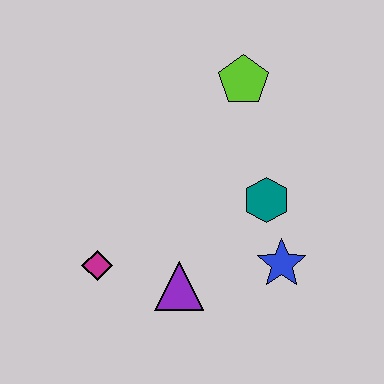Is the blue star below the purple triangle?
No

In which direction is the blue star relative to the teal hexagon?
The blue star is below the teal hexagon.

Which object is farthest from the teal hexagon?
The magenta diamond is farthest from the teal hexagon.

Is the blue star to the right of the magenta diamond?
Yes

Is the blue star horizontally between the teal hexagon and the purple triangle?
No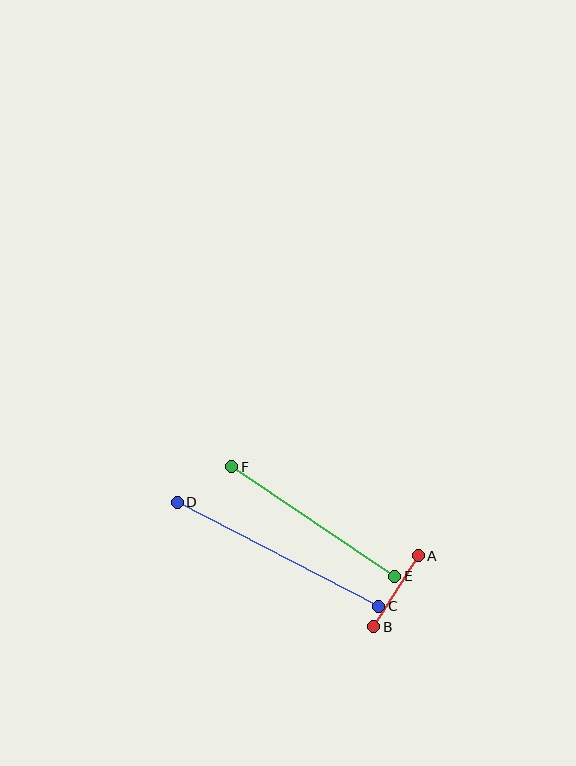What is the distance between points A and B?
The distance is approximately 84 pixels.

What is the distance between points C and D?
The distance is approximately 227 pixels.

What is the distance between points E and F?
The distance is approximately 196 pixels.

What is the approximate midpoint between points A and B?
The midpoint is at approximately (396, 591) pixels.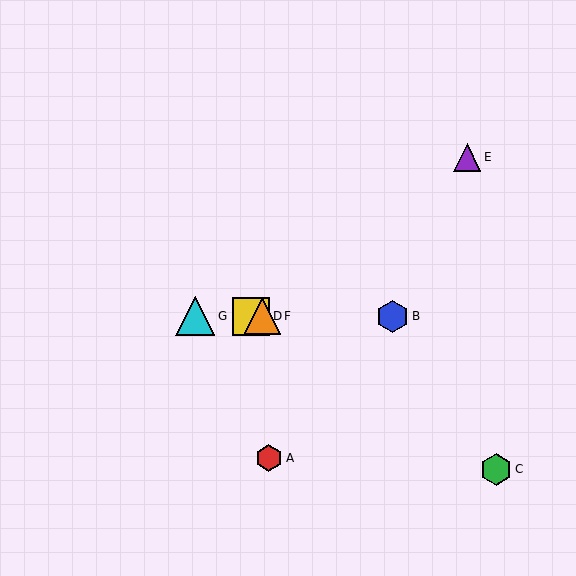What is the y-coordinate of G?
Object G is at y≈316.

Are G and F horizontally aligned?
Yes, both are at y≈316.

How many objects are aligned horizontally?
4 objects (B, D, F, G) are aligned horizontally.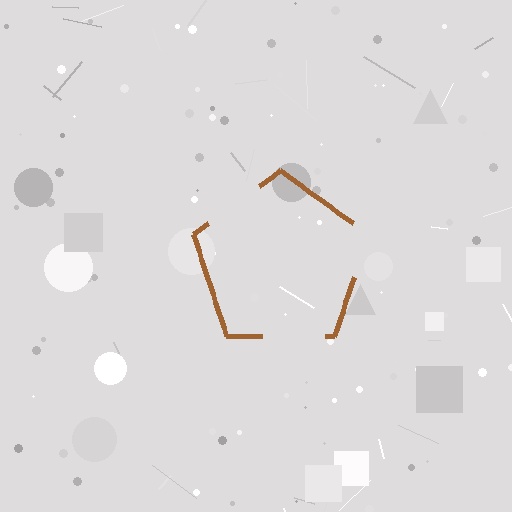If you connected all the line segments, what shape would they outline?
They would outline a pentagon.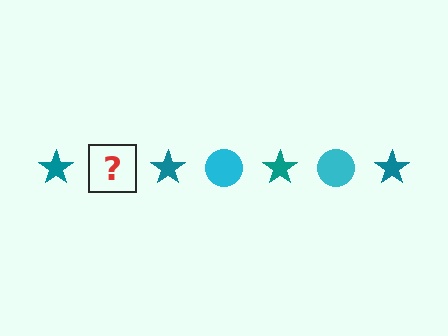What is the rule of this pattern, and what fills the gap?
The rule is that the pattern alternates between teal star and cyan circle. The gap should be filled with a cyan circle.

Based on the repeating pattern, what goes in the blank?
The blank should be a cyan circle.